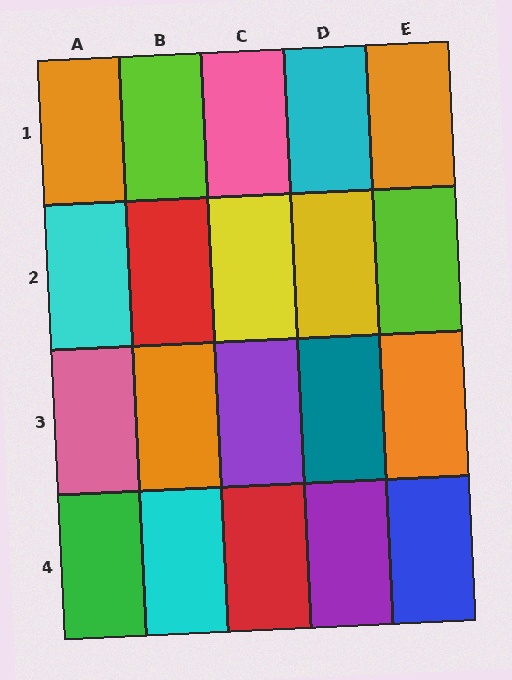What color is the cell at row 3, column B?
Orange.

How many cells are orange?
4 cells are orange.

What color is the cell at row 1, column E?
Orange.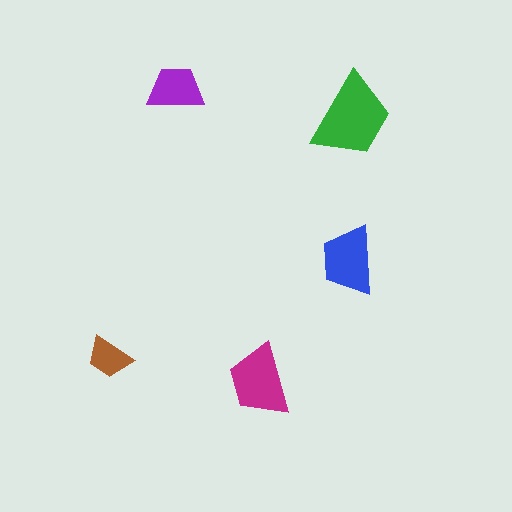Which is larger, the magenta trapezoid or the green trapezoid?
The green one.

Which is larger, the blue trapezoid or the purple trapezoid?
The blue one.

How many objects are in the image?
There are 5 objects in the image.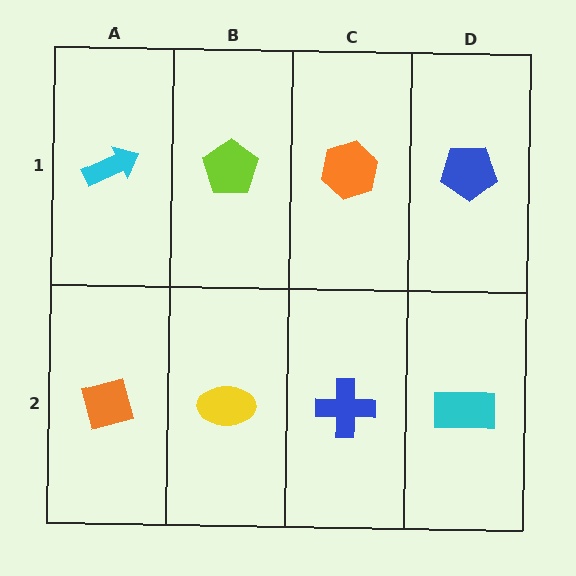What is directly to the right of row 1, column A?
A lime pentagon.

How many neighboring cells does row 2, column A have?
2.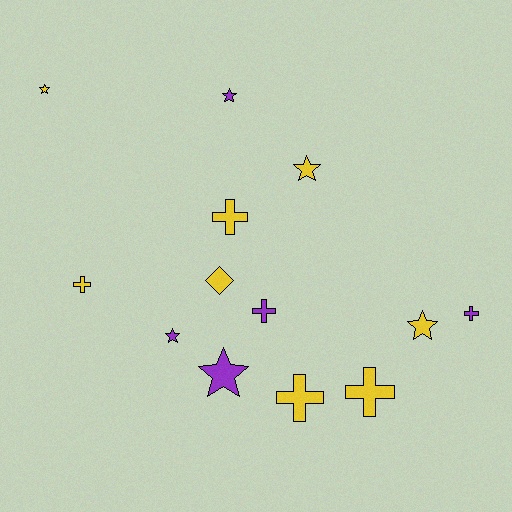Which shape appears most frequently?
Star, with 6 objects.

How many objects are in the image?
There are 13 objects.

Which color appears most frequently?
Yellow, with 8 objects.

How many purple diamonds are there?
There are no purple diamonds.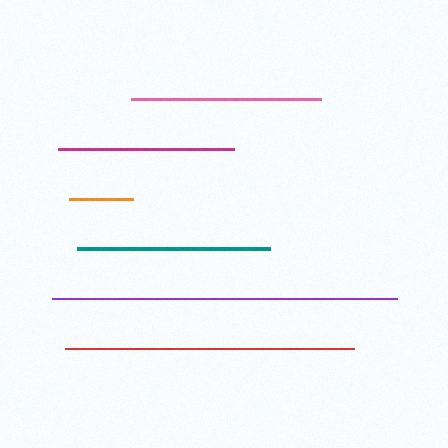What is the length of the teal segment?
The teal segment is approximately 193 pixels long.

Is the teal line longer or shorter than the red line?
The red line is longer than the teal line.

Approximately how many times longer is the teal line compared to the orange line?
The teal line is approximately 3.0 times the length of the orange line.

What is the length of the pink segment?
The pink segment is approximately 190 pixels long.